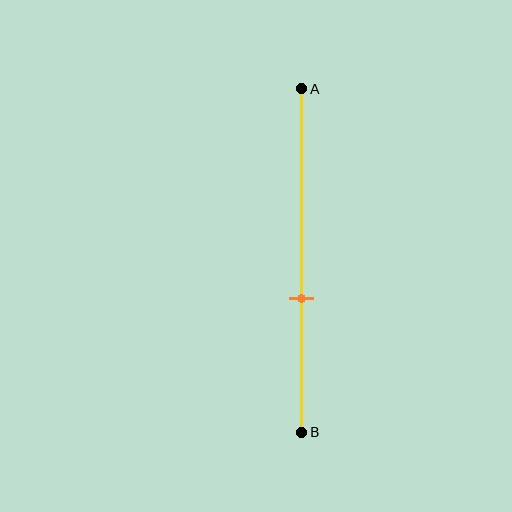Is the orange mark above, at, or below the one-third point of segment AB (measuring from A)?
The orange mark is below the one-third point of segment AB.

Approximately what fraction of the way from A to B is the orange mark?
The orange mark is approximately 60% of the way from A to B.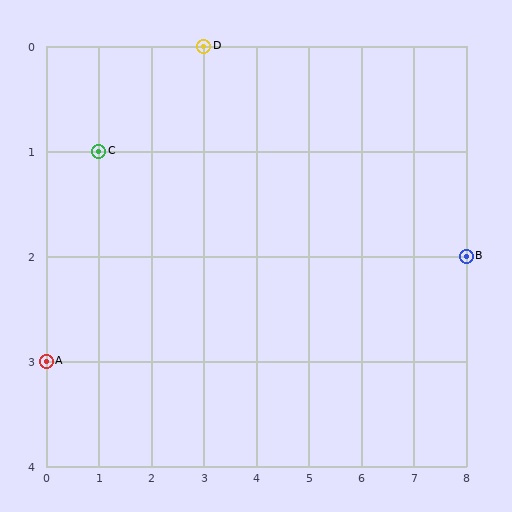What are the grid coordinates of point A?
Point A is at grid coordinates (0, 3).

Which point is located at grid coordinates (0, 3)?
Point A is at (0, 3).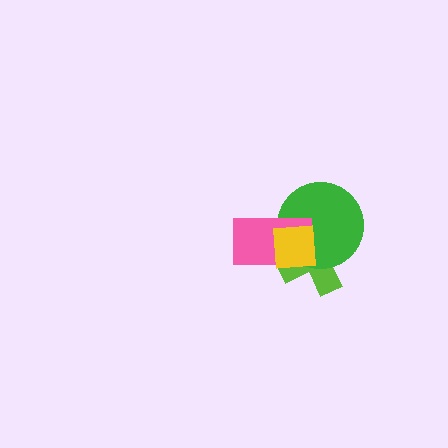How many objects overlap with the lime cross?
3 objects overlap with the lime cross.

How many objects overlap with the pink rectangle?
3 objects overlap with the pink rectangle.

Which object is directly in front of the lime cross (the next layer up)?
The green circle is directly in front of the lime cross.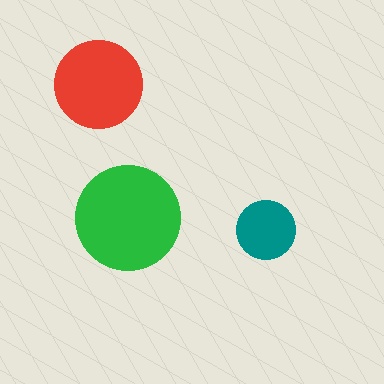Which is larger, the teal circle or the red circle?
The red one.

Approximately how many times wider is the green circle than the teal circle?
About 2 times wider.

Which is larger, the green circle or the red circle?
The green one.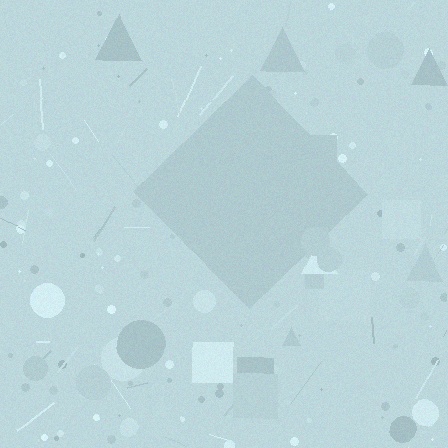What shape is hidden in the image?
A diamond is hidden in the image.